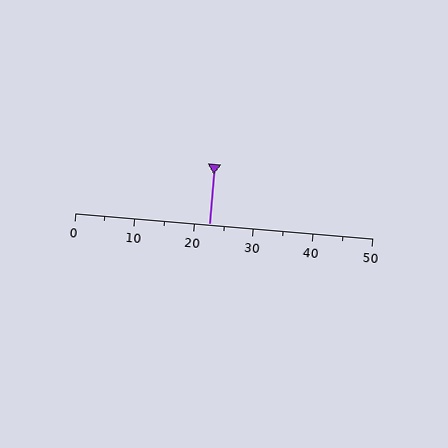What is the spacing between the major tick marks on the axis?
The major ticks are spaced 10 apart.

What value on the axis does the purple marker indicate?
The marker indicates approximately 22.5.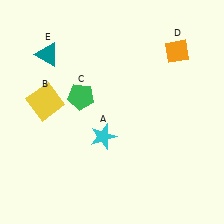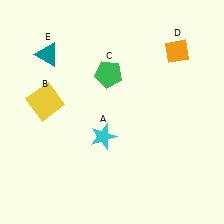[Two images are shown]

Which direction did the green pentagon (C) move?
The green pentagon (C) moved right.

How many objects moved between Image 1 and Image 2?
1 object moved between the two images.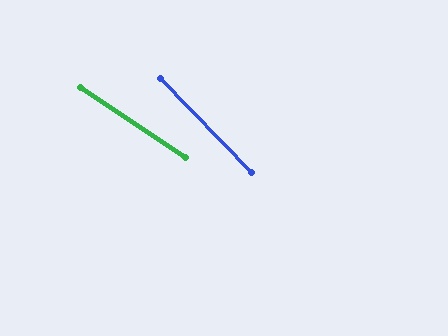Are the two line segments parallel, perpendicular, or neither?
Neither parallel nor perpendicular — they differ by about 12°.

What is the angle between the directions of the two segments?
Approximately 12 degrees.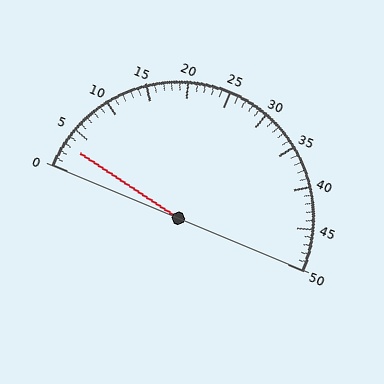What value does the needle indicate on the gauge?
The needle indicates approximately 3.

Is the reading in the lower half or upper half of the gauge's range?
The reading is in the lower half of the range (0 to 50).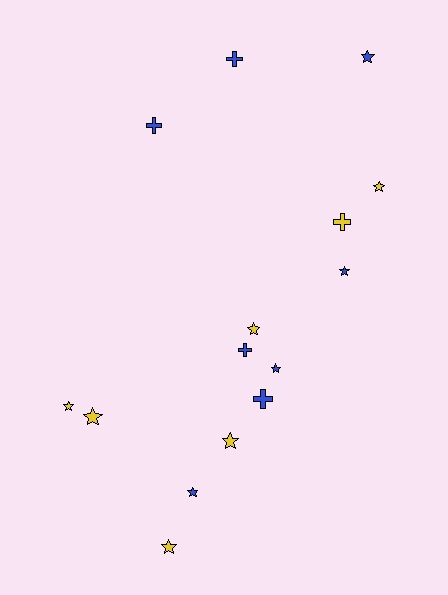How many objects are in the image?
There are 15 objects.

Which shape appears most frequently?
Star, with 10 objects.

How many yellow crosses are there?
There is 1 yellow cross.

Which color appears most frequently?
Blue, with 8 objects.